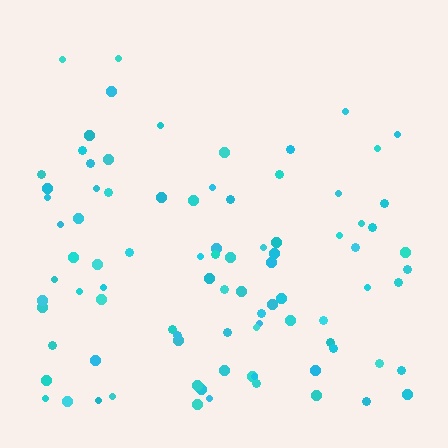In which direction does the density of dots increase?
From top to bottom, with the bottom side densest.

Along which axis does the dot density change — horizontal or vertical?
Vertical.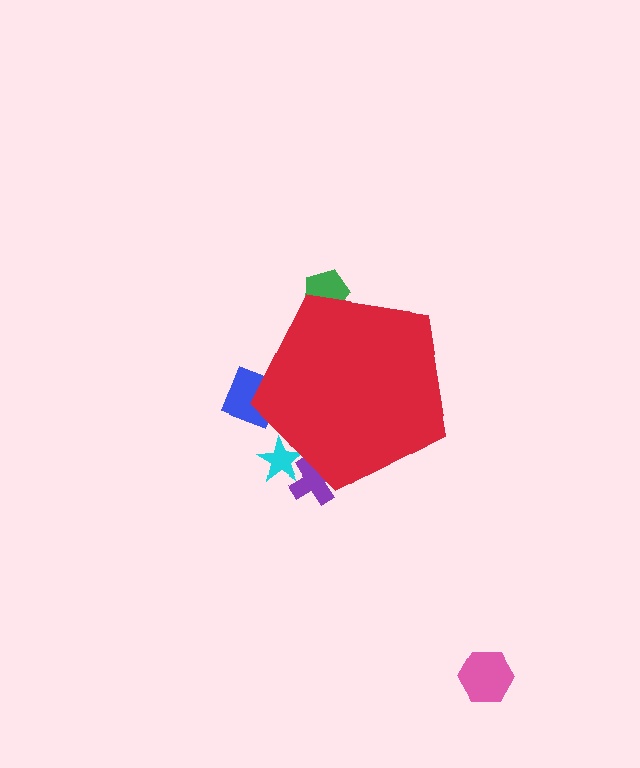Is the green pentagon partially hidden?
Yes, the green pentagon is partially hidden behind the red pentagon.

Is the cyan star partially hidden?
Yes, the cyan star is partially hidden behind the red pentagon.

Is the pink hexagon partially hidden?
No, the pink hexagon is fully visible.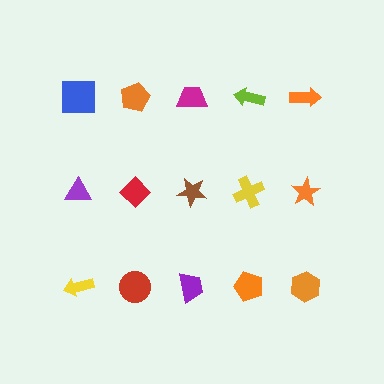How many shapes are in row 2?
5 shapes.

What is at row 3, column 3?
A purple trapezoid.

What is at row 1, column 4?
A lime arrow.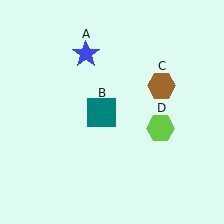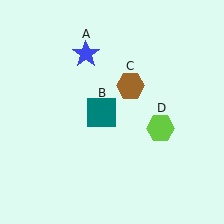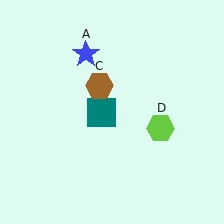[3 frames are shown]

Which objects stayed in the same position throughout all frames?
Blue star (object A) and teal square (object B) and lime hexagon (object D) remained stationary.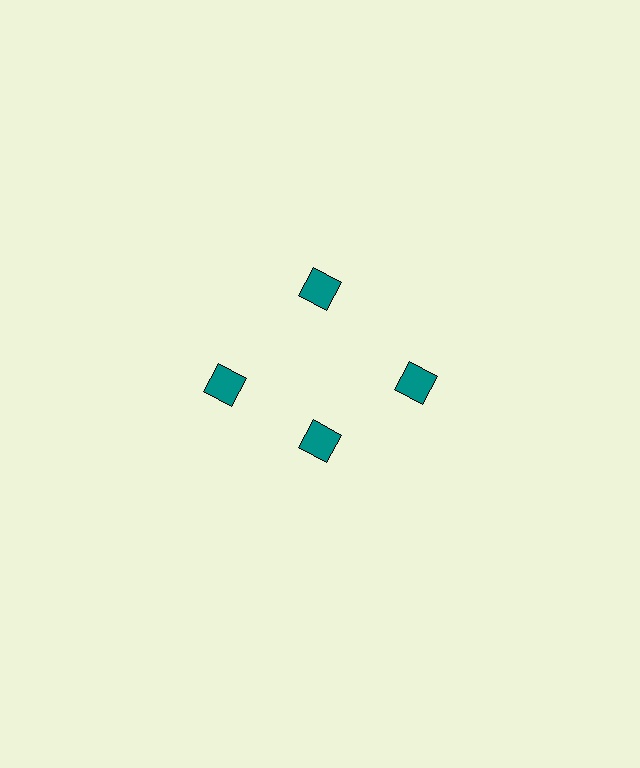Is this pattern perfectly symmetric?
No. The 4 teal squares are arranged in a ring, but one element near the 6 o'clock position is pulled inward toward the center, breaking the 4-fold rotational symmetry.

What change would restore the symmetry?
The symmetry would be restored by moving it outward, back onto the ring so that all 4 squares sit at equal angles and equal distance from the center.